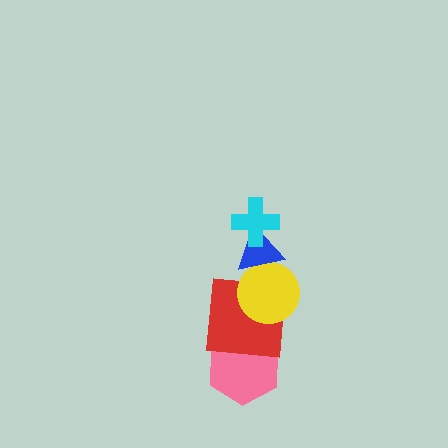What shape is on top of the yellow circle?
The blue triangle is on top of the yellow circle.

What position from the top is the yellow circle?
The yellow circle is 3rd from the top.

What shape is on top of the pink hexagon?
The red square is on top of the pink hexagon.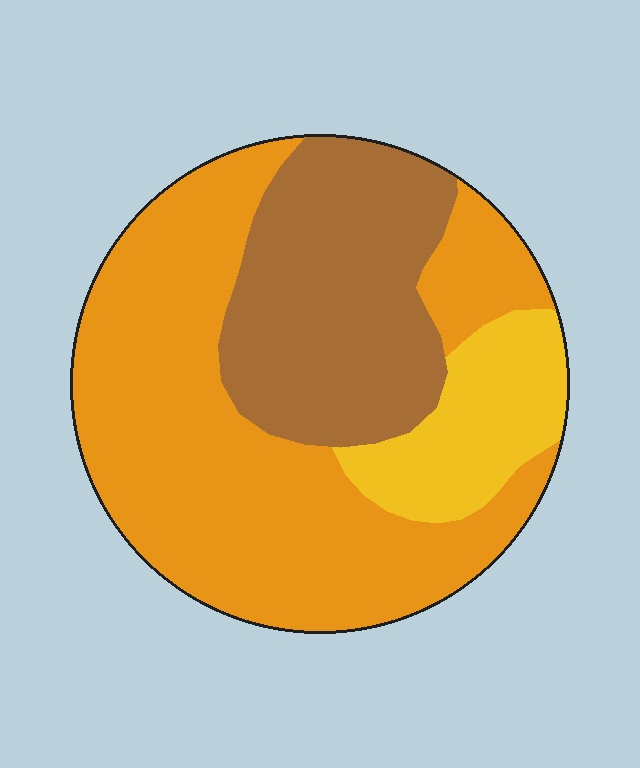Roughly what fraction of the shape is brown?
Brown takes up between a sixth and a third of the shape.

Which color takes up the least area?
Yellow, at roughly 15%.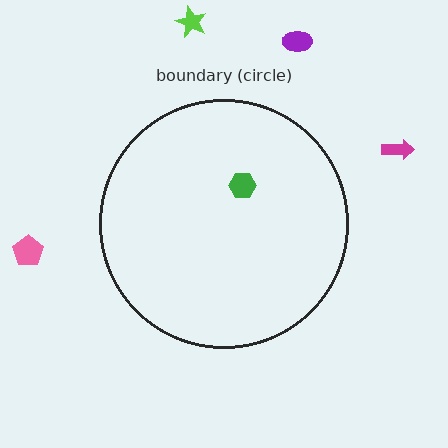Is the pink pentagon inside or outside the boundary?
Outside.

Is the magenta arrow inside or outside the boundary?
Outside.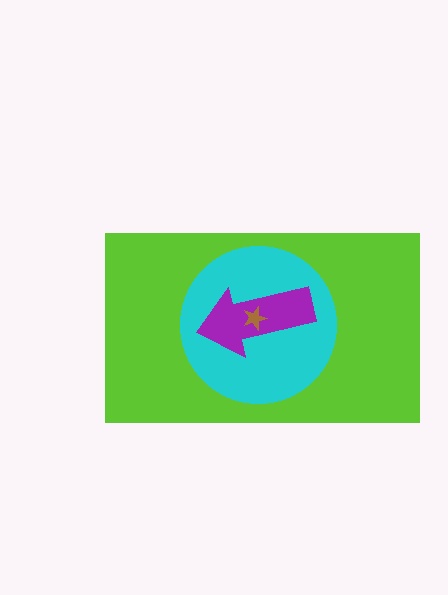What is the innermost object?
The brown star.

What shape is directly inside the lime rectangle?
The cyan circle.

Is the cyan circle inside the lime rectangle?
Yes.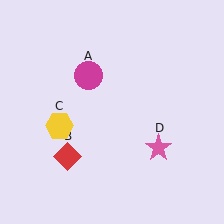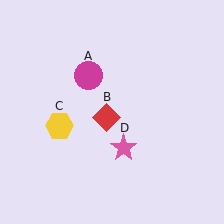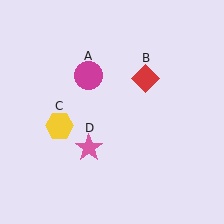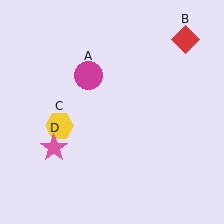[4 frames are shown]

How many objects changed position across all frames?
2 objects changed position: red diamond (object B), pink star (object D).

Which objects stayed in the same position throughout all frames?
Magenta circle (object A) and yellow hexagon (object C) remained stationary.